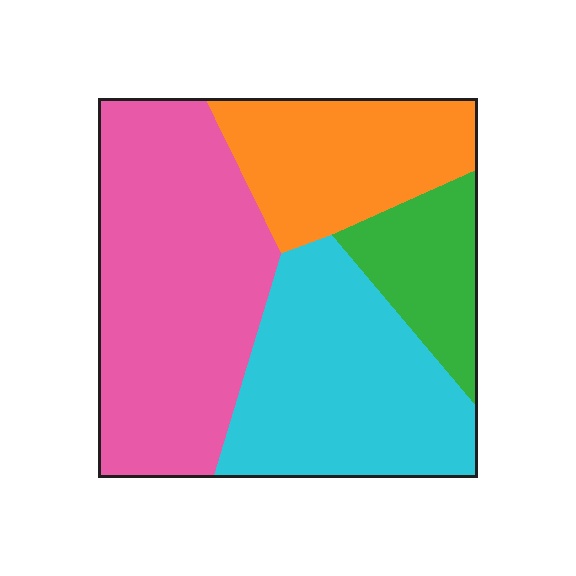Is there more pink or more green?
Pink.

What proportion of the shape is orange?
Orange covers roughly 20% of the shape.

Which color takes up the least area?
Green, at roughly 10%.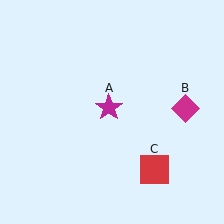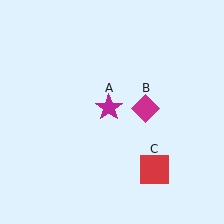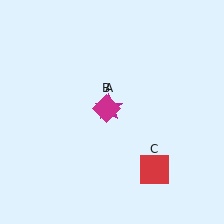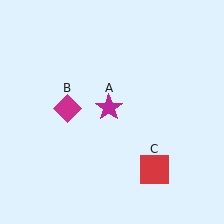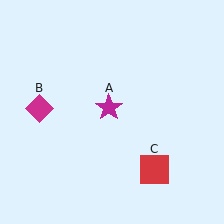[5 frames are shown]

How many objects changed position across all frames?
1 object changed position: magenta diamond (object B).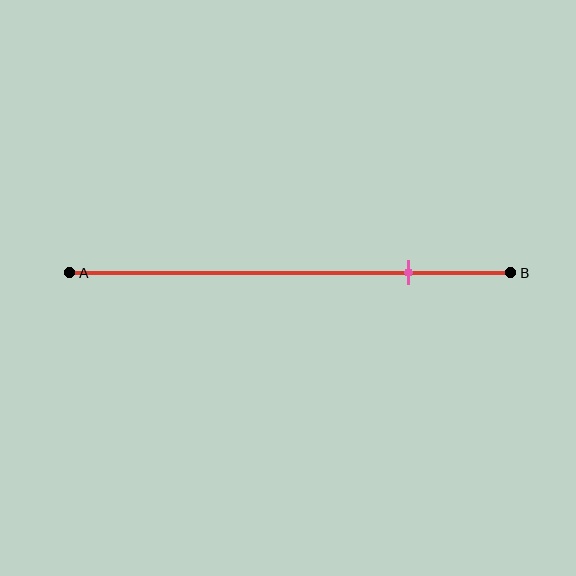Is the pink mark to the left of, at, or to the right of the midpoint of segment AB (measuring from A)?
The pink mark is to the right of the midpoint of segment AB.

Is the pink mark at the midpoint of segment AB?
No, the mark is at about 75% from A, not at the 50% midpoint.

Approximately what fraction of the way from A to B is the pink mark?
The pink mark is approximately 75% of the way from A to B.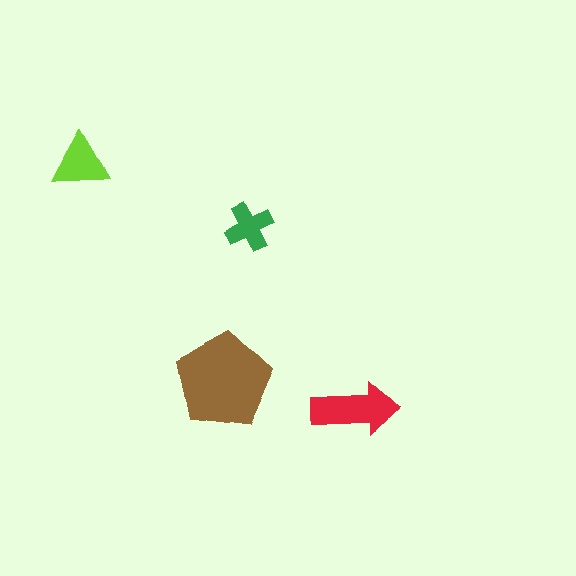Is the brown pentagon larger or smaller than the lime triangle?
Larger.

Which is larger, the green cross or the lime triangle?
The lime triangle.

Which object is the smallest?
The green cross.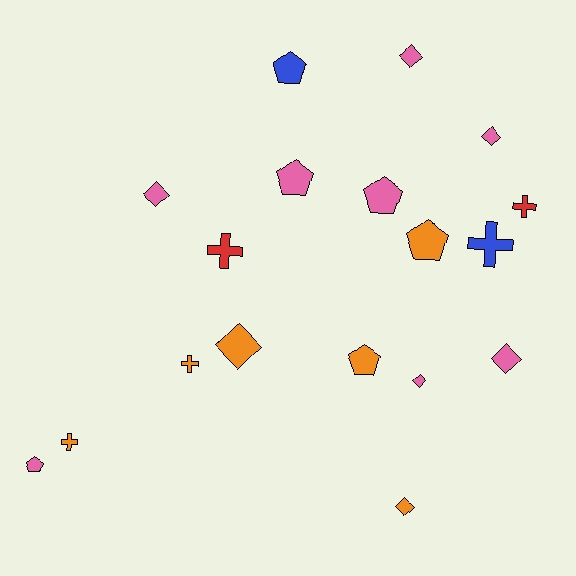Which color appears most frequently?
Pink, with 8 objects.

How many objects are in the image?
There are 18 objects.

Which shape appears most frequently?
Diamond, with 7 objects.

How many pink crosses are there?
There are no pink crosses.